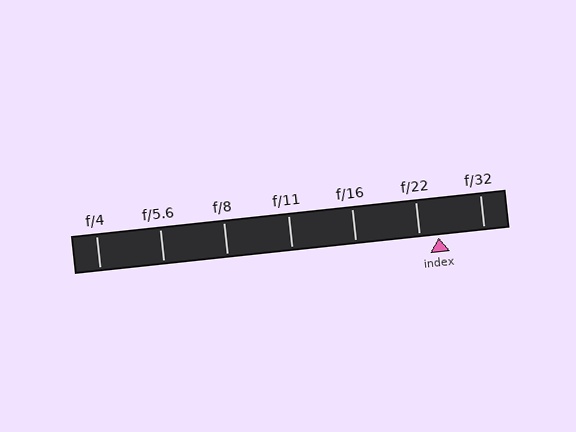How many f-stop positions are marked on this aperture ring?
There are 7 f-stop positions marked.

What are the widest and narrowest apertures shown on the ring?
The widest aperture shown is f/4 and the narrowest is f/32.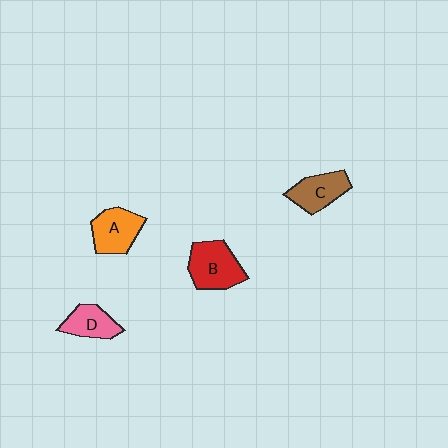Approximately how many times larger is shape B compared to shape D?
Approximately 1.4 times.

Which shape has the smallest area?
Shape D (pink).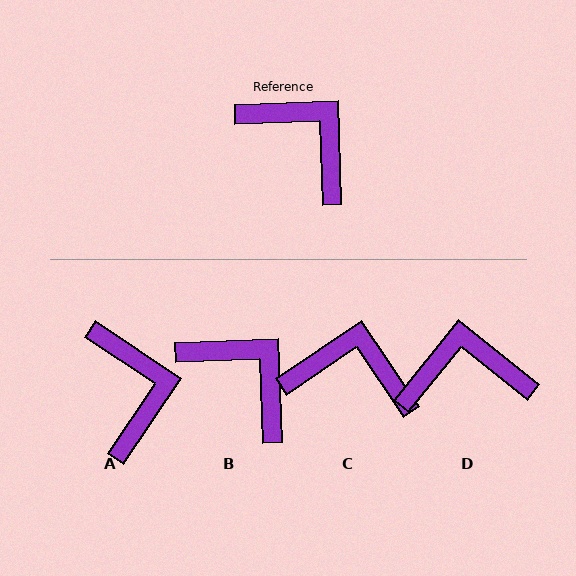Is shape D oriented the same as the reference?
No, it is off by about 49 degrees.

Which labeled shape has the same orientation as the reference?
B.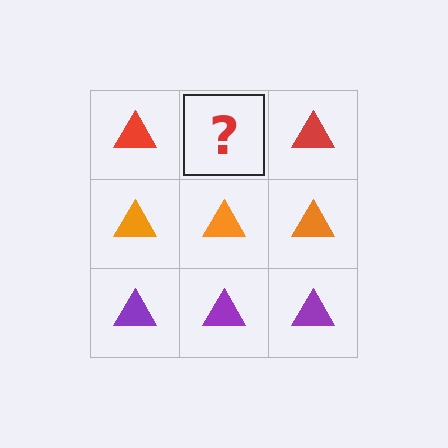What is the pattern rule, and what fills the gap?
The rule is that each row has a consistent color. The gap should be filled with a red triangle.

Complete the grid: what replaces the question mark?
The question mark should be replaced with a red triangle.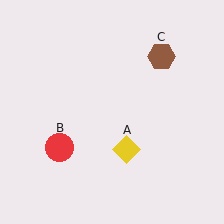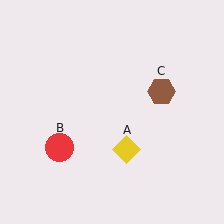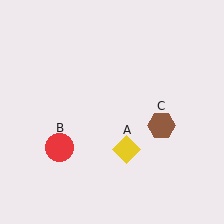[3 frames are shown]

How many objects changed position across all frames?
1 object changed position: brown hexagon (object C).